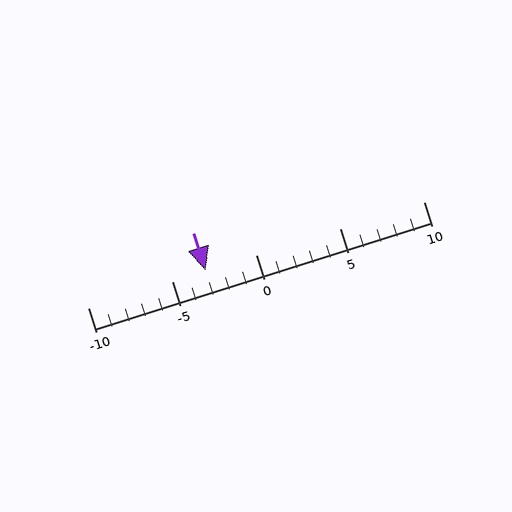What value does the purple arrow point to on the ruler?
The purple arrow points to approximately -3.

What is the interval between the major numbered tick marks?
The major tick marks are spaced 5 units apart.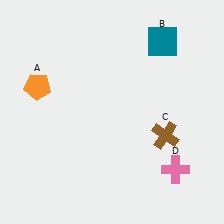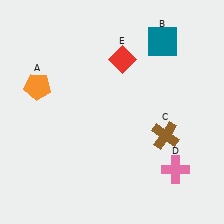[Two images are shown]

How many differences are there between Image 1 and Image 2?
There is 1 difference between the two images.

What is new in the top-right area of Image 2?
A red diamond (E) was added in the top-right area of Image 2.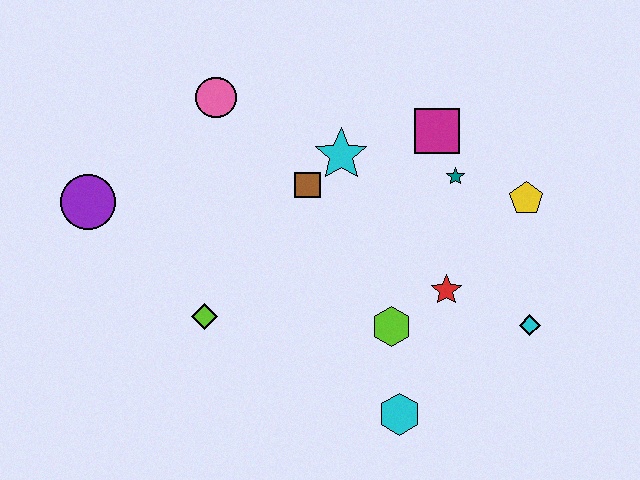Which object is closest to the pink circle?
The brown square is closest to the pink circle.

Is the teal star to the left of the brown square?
No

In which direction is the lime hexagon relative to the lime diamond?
The lime hexagon is to the right of the lime diamond.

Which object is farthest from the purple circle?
The cyan diamond is farthest from the purple circle.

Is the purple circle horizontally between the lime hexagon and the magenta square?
No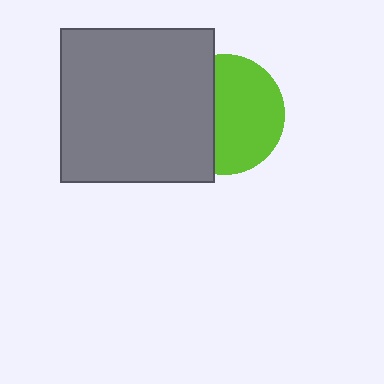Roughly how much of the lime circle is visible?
About half of it is visible (roughly 59%).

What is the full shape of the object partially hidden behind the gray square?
The partially hidden object is a lime circle.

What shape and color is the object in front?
The object in front is a gray square.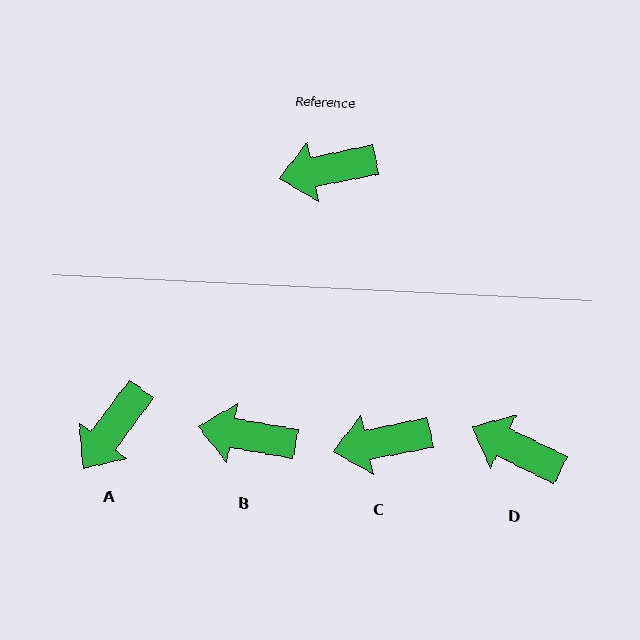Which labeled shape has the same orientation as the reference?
C.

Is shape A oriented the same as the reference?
No, it is off by about 42 degrees.